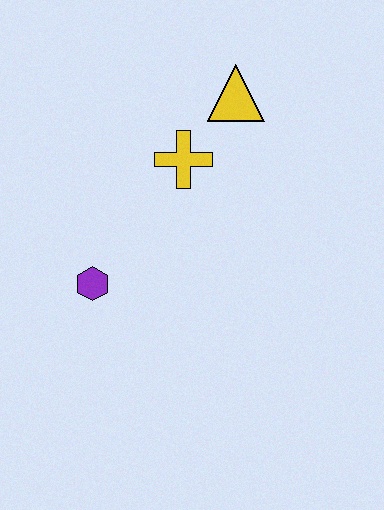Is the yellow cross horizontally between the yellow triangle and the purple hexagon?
Yes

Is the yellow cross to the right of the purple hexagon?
Yes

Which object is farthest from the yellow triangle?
The purple hexagon is farthest from the yellow triangle.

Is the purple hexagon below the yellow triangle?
Yes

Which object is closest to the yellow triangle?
The yellow cross is closest to the yellow triangle.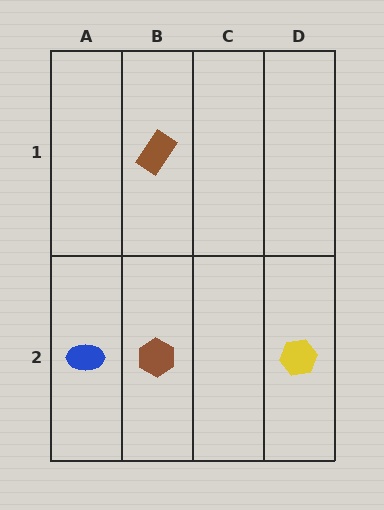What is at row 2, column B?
A brown hexagon.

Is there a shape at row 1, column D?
No, that cell is empty.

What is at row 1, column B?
A brown rectangle.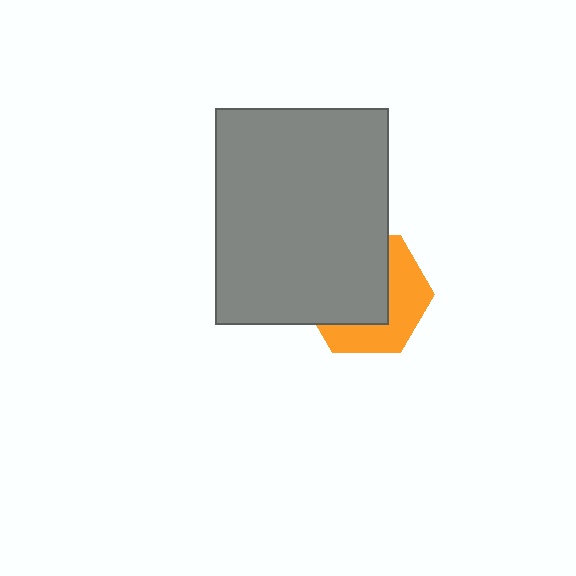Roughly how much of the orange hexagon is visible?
A small part of it is visible (roughly 43%).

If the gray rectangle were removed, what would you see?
You would see the complete orange hexagon.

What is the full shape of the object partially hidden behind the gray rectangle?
The partially hidden object is an orange hexagon.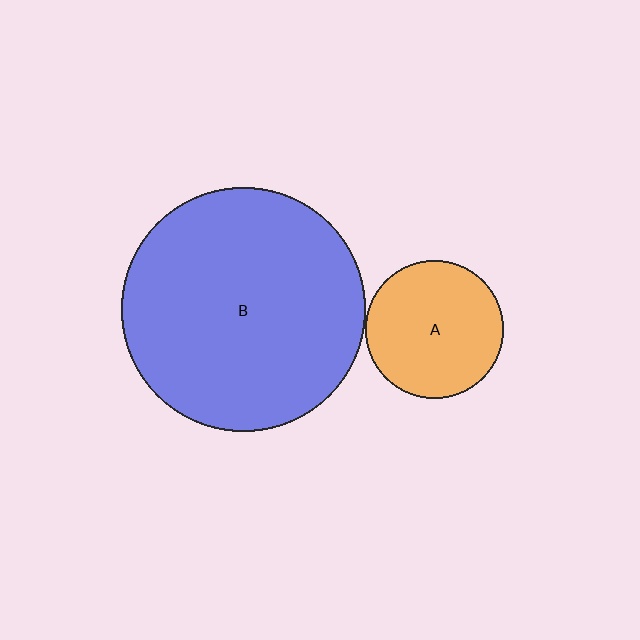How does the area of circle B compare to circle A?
Approximately 3.1 times.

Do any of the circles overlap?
No, none of the circles overlap.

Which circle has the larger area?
Circle B (blue).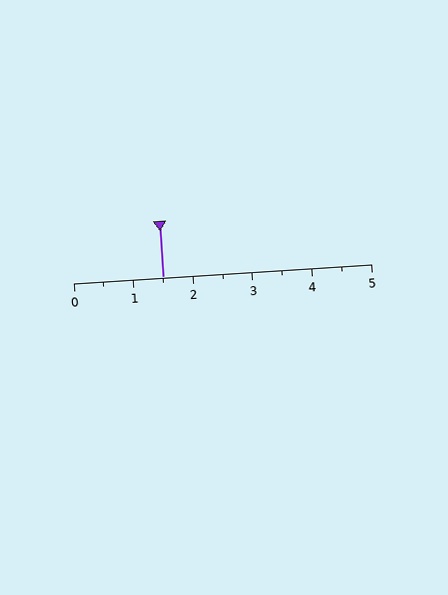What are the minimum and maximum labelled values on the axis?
The axis runs from 0 to 5.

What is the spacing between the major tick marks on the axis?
The major ticks are spaced 1 apart.